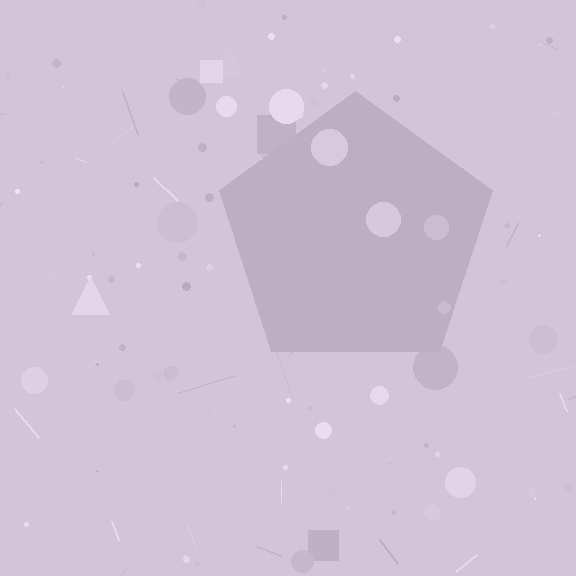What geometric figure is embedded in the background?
A pentagon is embedded in the background.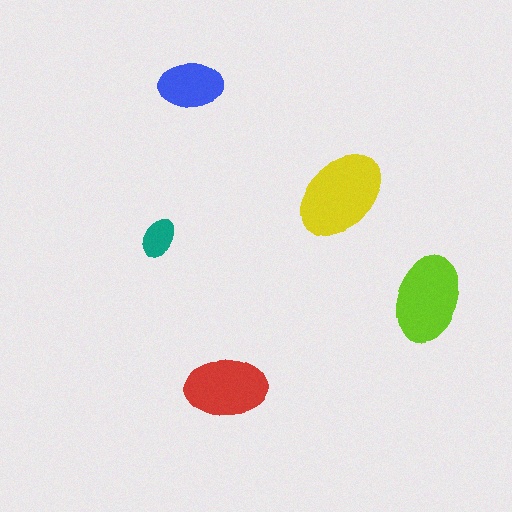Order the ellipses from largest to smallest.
the yellow one, the lime one, the red one, the blue one, the teal one.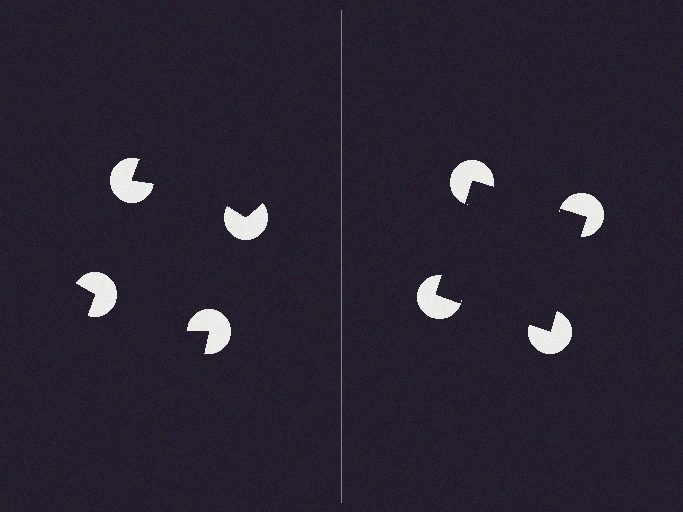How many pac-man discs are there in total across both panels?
8 — 4 on each side.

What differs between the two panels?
The pac-man discs are positioned identically on both sides; only the wedge orientations differ. On the right they align to a square; on the left they are misaligned.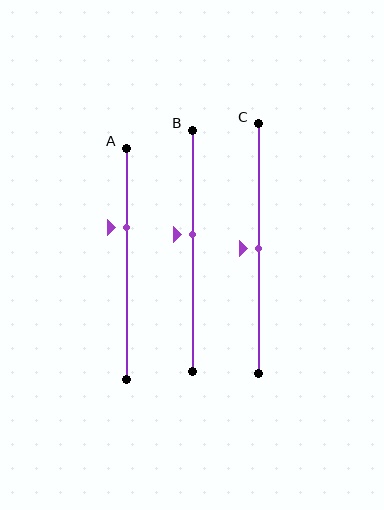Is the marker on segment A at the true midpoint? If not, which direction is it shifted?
No, the marker on segment A is shifted upward by about 16% of the segment length.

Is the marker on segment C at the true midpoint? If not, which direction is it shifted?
Yes, the marker on segment C is at the true midpoint.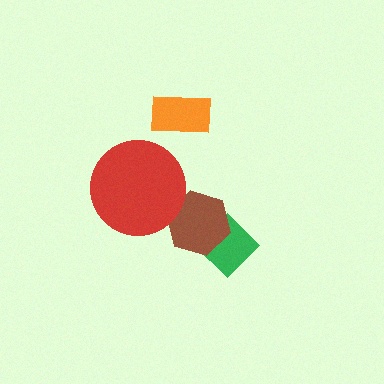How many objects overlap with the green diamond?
1 object overlaps with the green diamond.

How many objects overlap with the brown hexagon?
2 objects overlap with the brown hexagon.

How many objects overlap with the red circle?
1 object overlaps with the red circle.